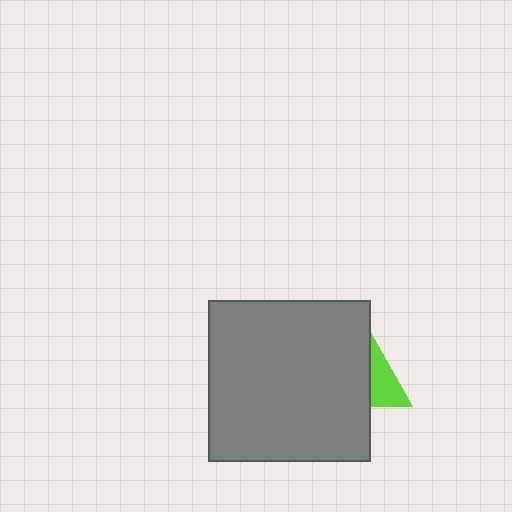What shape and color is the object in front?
The object in front is a gray square.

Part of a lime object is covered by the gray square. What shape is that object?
It is a triangle.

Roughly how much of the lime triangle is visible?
A small part of it is visible (roughly 38%).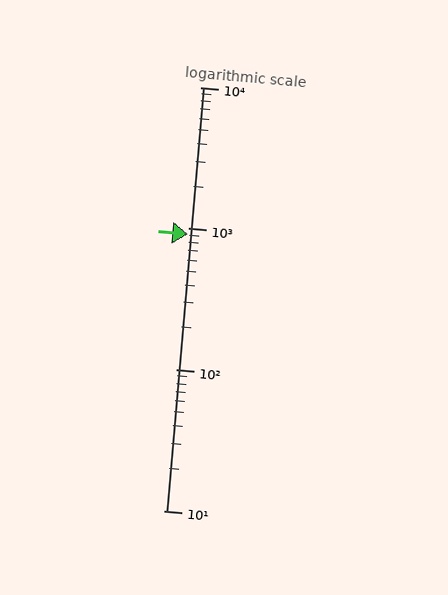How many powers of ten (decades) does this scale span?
The scale spans 3 decades, from 10 to 10000.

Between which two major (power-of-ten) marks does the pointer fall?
The pointer is between 100 and 1000.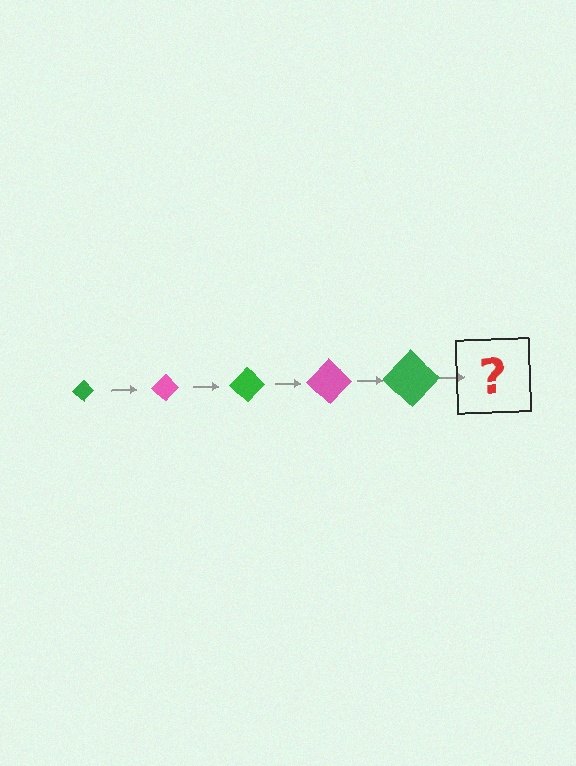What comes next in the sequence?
The next element should be a pink diamond, larger than the previous one.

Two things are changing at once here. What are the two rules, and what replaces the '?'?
The two rules are that the diamond grows larger each step and the color cycles through green and pink. The '?' should be a pink diamond, larger than the previous one.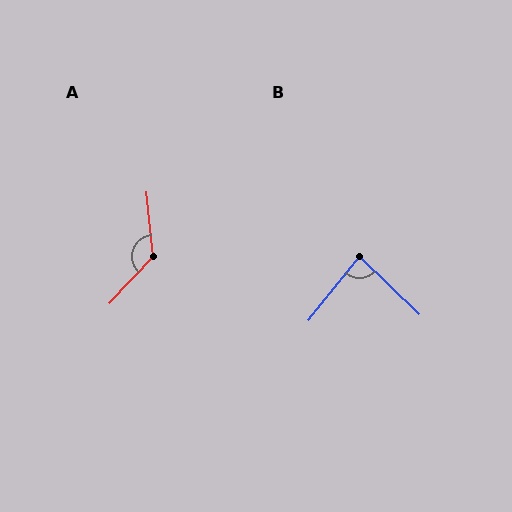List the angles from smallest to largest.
B (84°), A (131°).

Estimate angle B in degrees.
Approximately 84 degrees.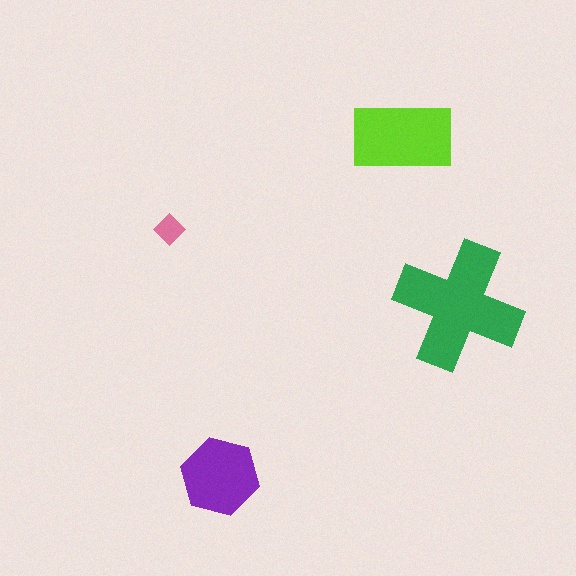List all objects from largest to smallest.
The green cross, the lime rectangle, the purple hexagon, the pink diamond.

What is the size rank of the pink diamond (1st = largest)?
4th.